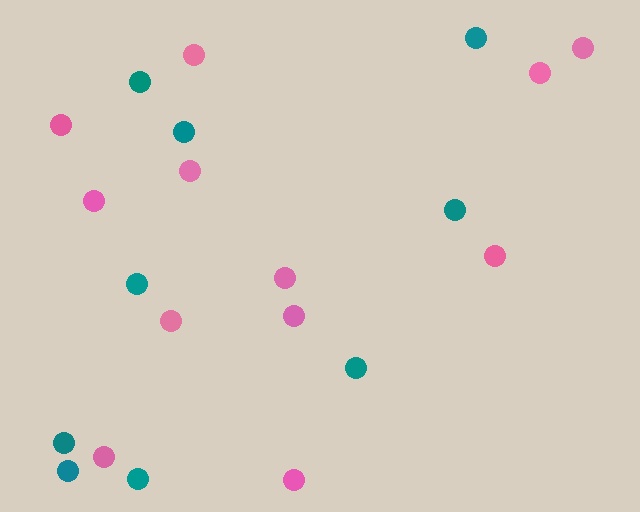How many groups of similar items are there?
There are 2 groups: one group of teal circles (9) and one group of pink circles (12).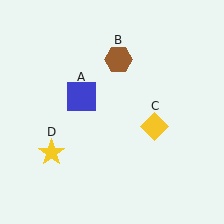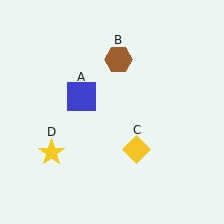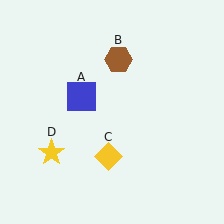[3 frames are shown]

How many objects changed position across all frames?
1 object changed position: yellow diamond (object C).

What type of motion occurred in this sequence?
The yellow diamond (object C) rotated clockwise around the center of the scene.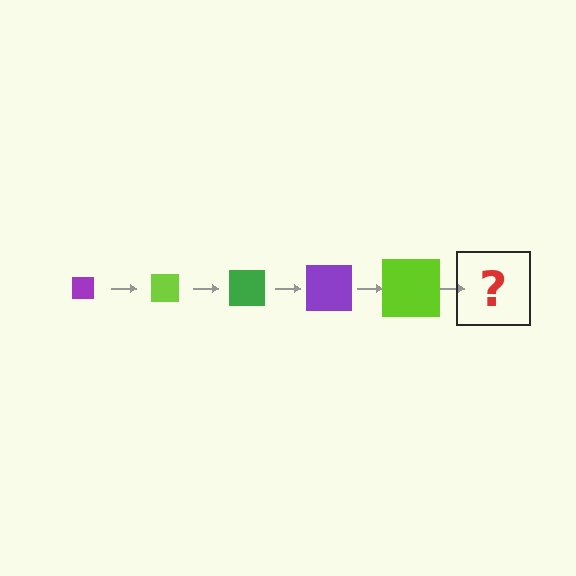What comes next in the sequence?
The next element should be a green square, larger than the previous one.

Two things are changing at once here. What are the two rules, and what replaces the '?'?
The two rules are that the square grows larger each step and the color cycles through purple, lime, and green. The '?' should be a green square, larger than the previous one.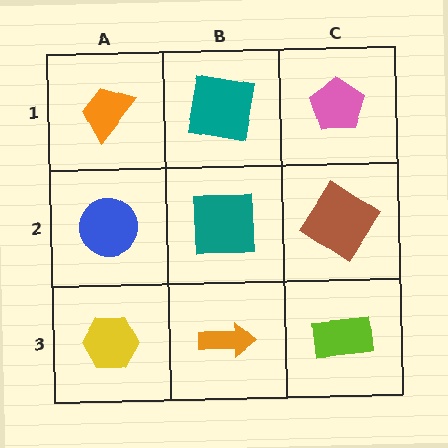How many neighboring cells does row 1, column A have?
2.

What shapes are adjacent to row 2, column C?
A pink pentagon (row 1, column C), a lime rectangle (row 3, column C), a teal square (row 2, column B).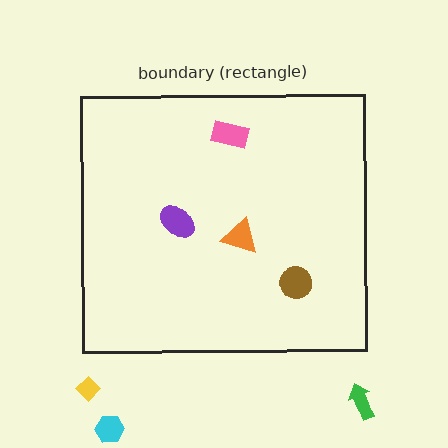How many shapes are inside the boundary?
4 inside, 3 outside.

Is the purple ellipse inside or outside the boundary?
Inside.